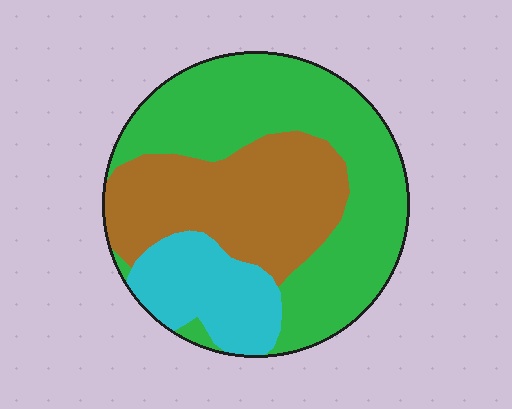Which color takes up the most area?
Green, at roughly 50%.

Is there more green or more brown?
Green.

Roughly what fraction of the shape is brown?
Brown covers around 35% of the shape.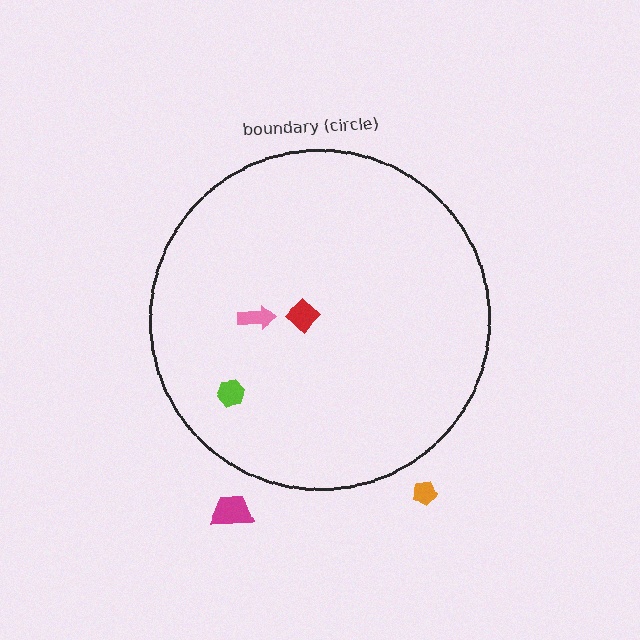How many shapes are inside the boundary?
3 inside, 2 outside.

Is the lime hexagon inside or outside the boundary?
Inside.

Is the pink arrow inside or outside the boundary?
Inside.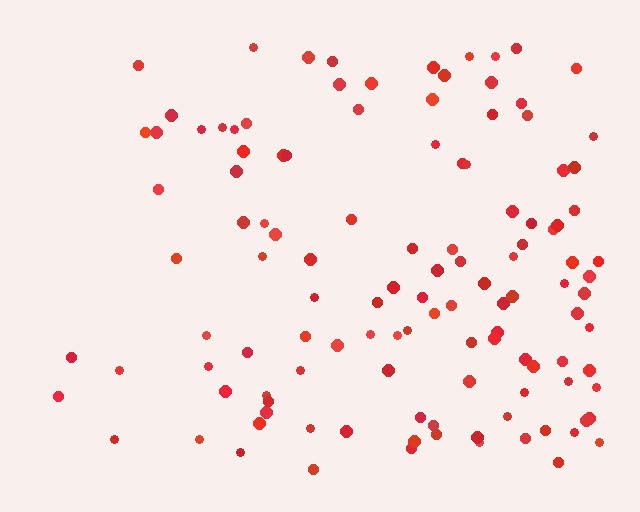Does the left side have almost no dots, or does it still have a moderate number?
Still a moderate number, just noticeably fewer than the right.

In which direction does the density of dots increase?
From left to right, with the right side densest.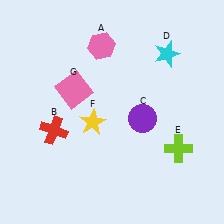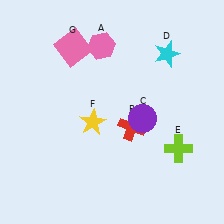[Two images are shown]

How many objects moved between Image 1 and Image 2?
2 objects moved between the two images.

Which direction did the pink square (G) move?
The pink square (G) moved up.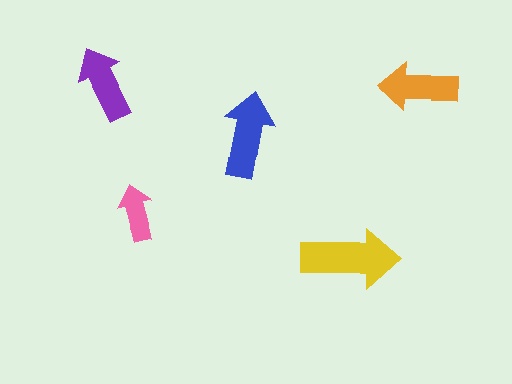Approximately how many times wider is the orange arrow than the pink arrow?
About 1.5 times wider.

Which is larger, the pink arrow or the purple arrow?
The purple one.